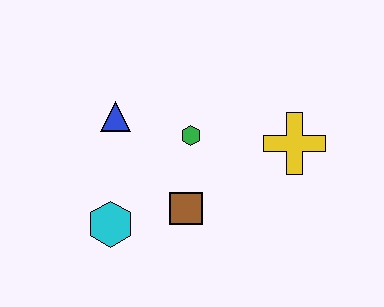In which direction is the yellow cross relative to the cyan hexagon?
The yellow cross is to the right of the cyan hexagon.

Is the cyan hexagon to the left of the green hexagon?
Yes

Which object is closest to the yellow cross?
The green hexagon is closest to the yellow cross.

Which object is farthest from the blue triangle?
The yellow cross is farthest from the blue triangle.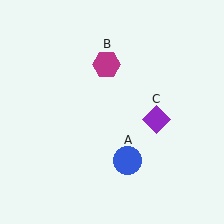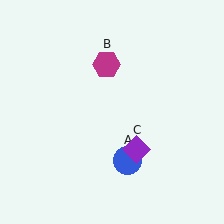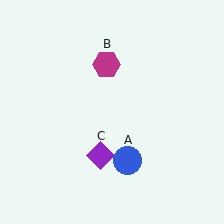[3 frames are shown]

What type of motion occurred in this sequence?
The purple diamond (object C) rotated clockwise around the center of the scene.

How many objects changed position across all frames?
1 object changed position: purple diamond (object C).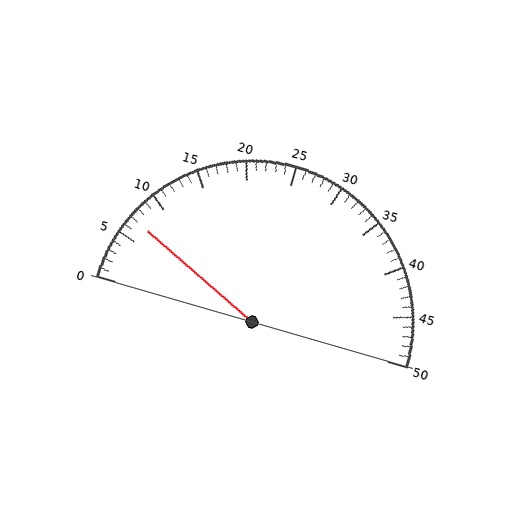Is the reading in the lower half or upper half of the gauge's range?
The reading is in the lower half of the range (0 to 50).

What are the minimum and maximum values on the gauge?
The gauge ranges from 0 to 50.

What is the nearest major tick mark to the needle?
The nearest major tick mark is 5.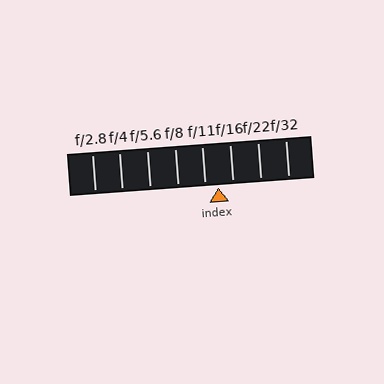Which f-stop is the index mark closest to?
The index mark is closest to f/11.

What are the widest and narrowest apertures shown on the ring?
The widest aperture shown is f/2.8 and the narrowest is f/32.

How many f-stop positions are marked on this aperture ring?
There are 8 f-stop positions marked.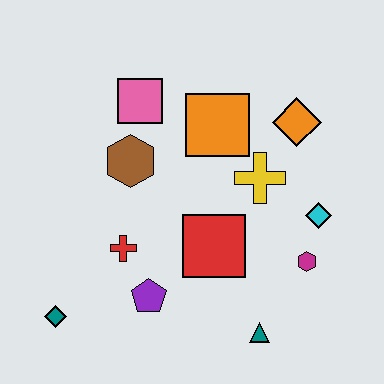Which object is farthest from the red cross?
The orange diamond is farthest from the red cross.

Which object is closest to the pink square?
The brown hexagon is closest to the pink square.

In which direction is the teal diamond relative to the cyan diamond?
The teal diamond is to the left of the cyan diamond.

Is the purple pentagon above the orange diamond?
No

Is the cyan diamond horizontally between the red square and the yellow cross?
No